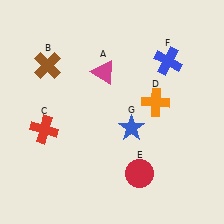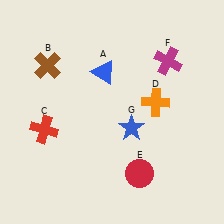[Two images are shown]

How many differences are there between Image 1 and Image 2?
There are 2 differences between the two images.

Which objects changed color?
A changed from magenta to blue. F changed from blue to magenta.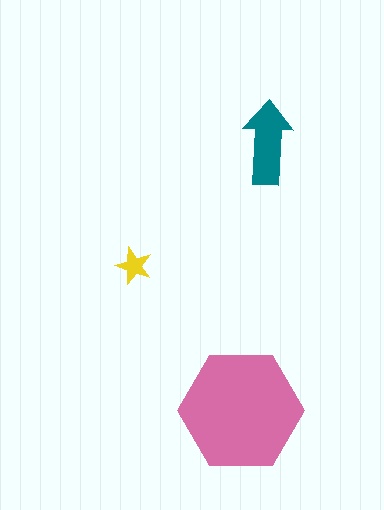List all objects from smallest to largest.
The yellow star, the teal arrow, the pink hexagon.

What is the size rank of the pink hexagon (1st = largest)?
1st.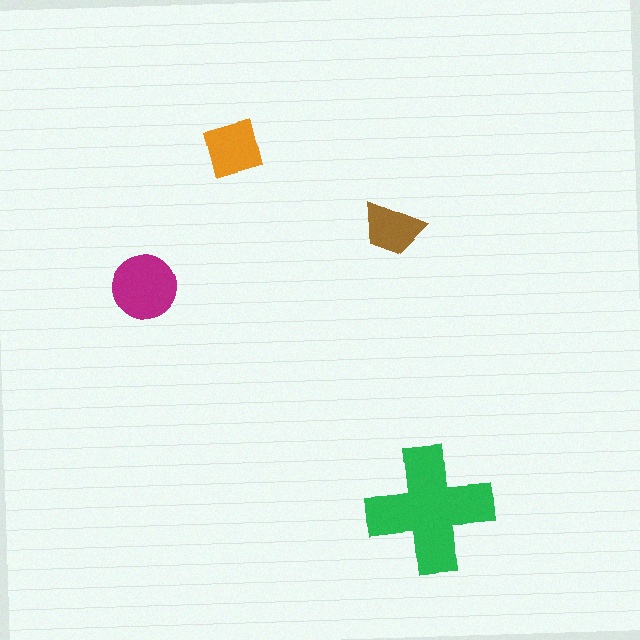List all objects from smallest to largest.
The brown trapezoid, the orange diamond, the magenta circle, the green cross.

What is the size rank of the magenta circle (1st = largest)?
2nd.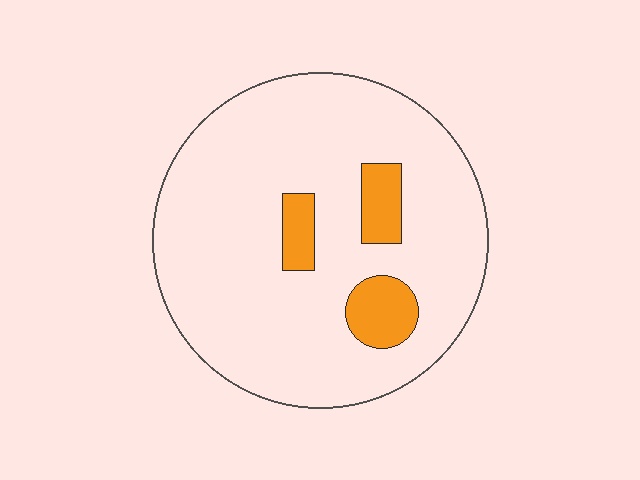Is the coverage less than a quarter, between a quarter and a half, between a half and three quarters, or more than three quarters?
Less than a quarter.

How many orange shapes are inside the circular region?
3.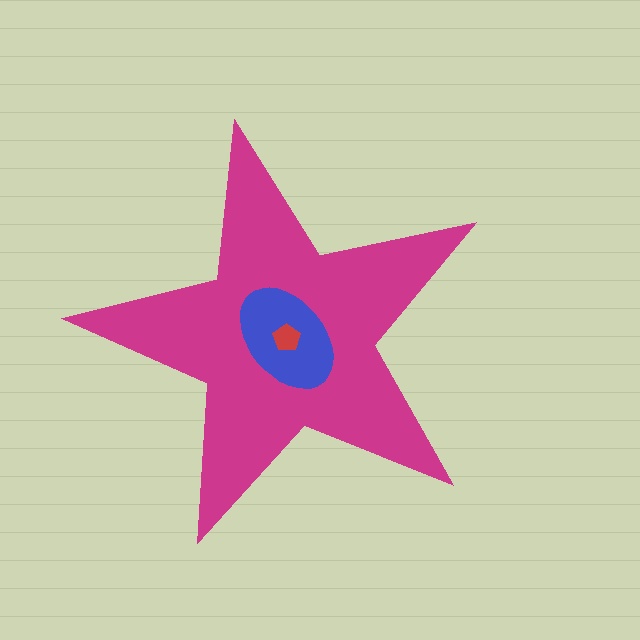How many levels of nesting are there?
3.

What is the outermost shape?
The magenta star.